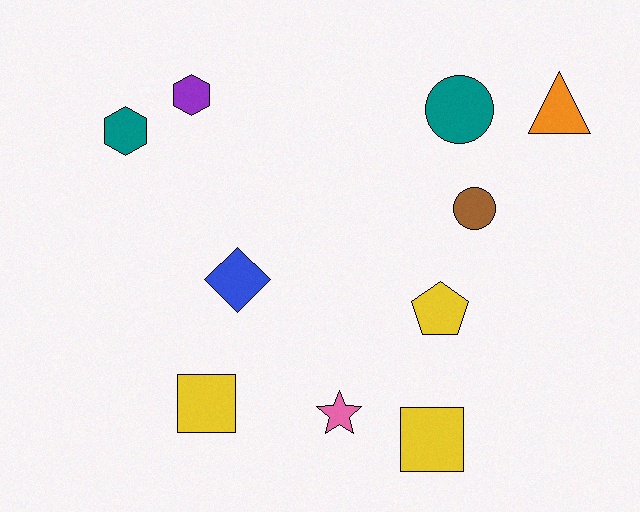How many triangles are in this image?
There is 1 triangle.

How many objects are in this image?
There are 10 objects.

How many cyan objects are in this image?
There are no cyan objects.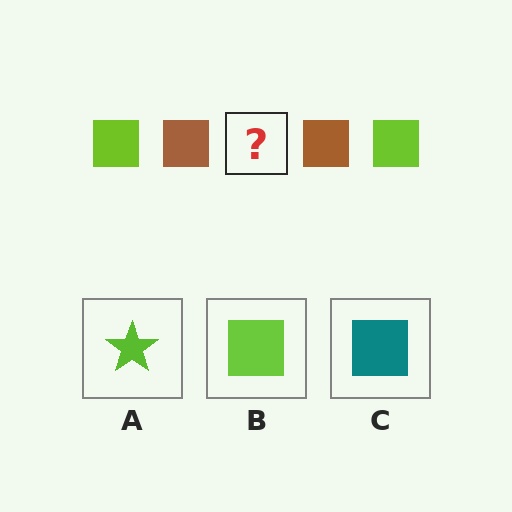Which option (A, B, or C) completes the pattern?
B.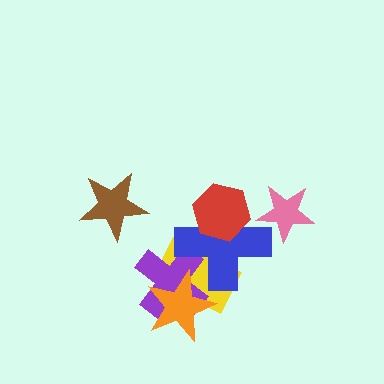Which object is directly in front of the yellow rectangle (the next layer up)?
The purple cross is directly in front of the yellow rectangle.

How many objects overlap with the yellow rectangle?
3 objects overlap with the yellow rectangle.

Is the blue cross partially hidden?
Yes, it is partially covered by another shape.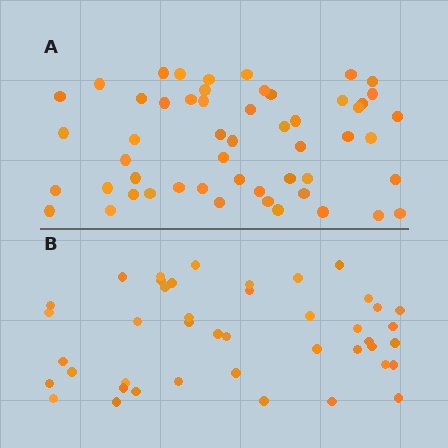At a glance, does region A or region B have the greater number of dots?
Region A (the top region) has more dots.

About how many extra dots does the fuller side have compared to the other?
Region A has roughly 10 or so more dots than region B.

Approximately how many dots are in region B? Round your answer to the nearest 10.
About 40 dots. (The exact count is 43, which rounds to 40.)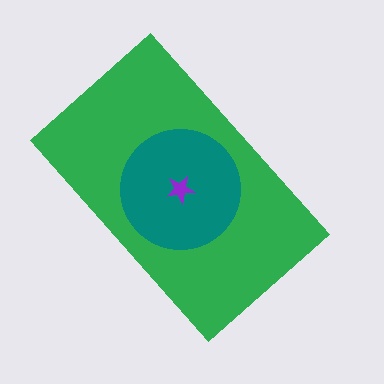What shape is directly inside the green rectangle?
The teal circle.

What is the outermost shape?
The green rectangle.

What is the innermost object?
The purple star.